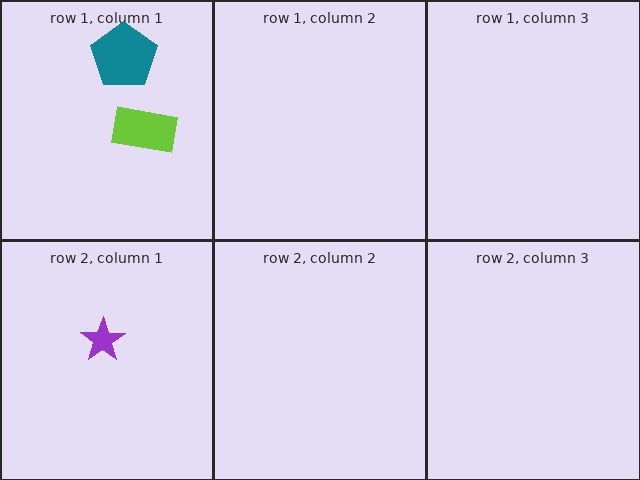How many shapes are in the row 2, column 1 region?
1.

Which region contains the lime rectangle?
The row 1, column 1 region.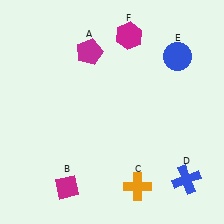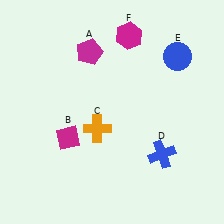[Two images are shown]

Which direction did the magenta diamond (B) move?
The magenta diamond (B) moved up.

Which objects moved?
The objects that moved are: the magenta diamond (B), the orange cross (C), the blue cross (D).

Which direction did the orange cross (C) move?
The orange cross (C) moved up.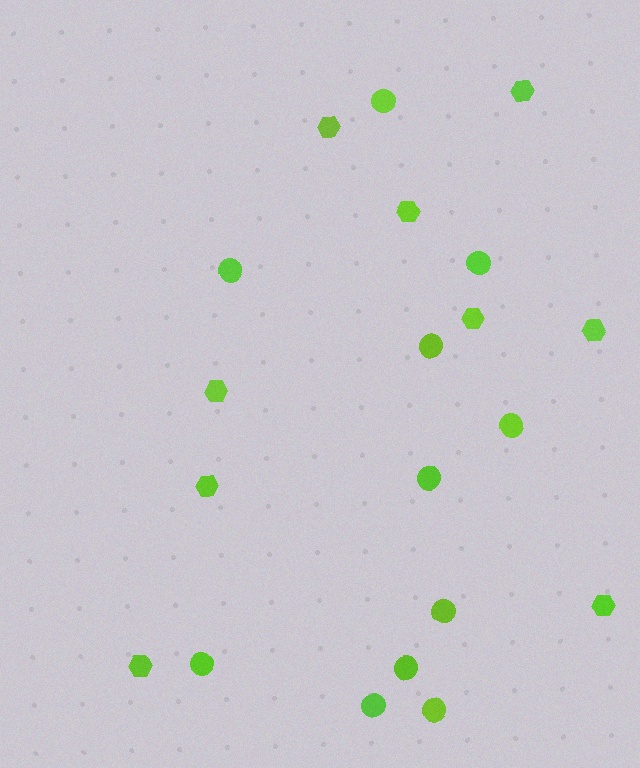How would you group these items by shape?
There are 2 groups: one group of circles (11) and one group of hexagons (9).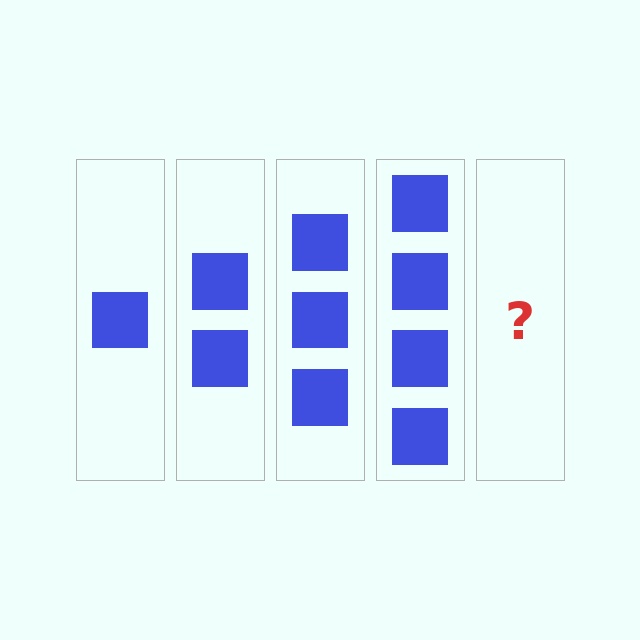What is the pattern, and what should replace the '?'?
The pattern is that each step adds one more square. The '?' should be 5 squares.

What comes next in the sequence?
The next element should be 5 squares.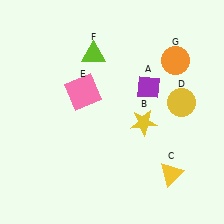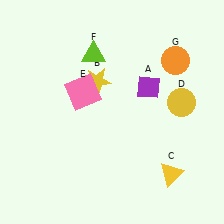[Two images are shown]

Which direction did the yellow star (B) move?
The yellow star (B) moved left.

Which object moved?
The yellow star (B) moved left.